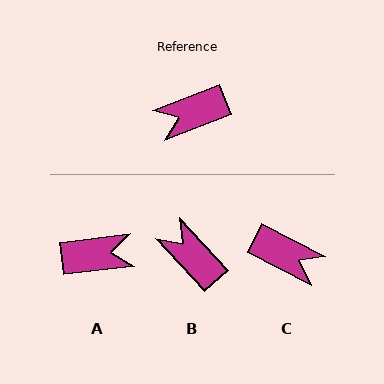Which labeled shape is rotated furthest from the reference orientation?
A, about 166 degrees away.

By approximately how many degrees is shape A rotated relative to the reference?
Approximately 166 degrees counter-clockwise.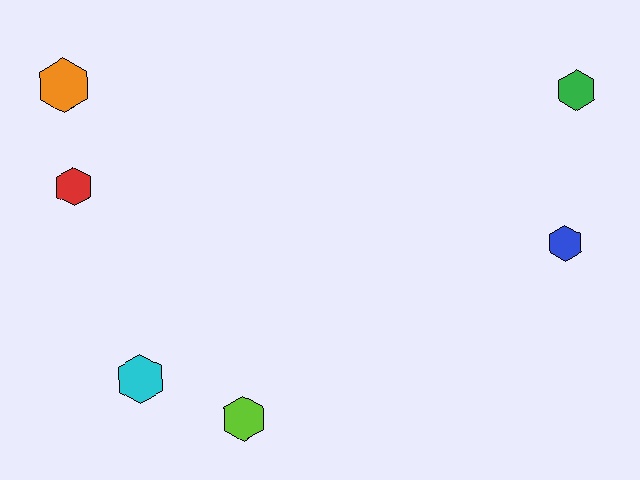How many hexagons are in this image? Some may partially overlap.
There are 6 hexagons.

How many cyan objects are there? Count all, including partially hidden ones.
There is 1 cyan object.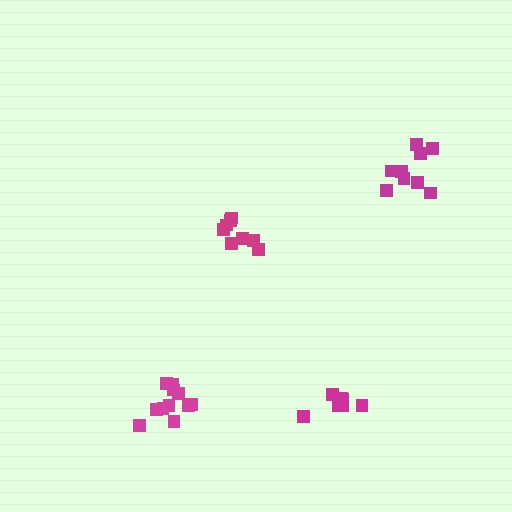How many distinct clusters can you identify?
There are 4 distinct clusters.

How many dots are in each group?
Group 1: 11 dots, Group 2: 9 dots, Group 3: 7 dots, Group 4: 8 dots (35 total).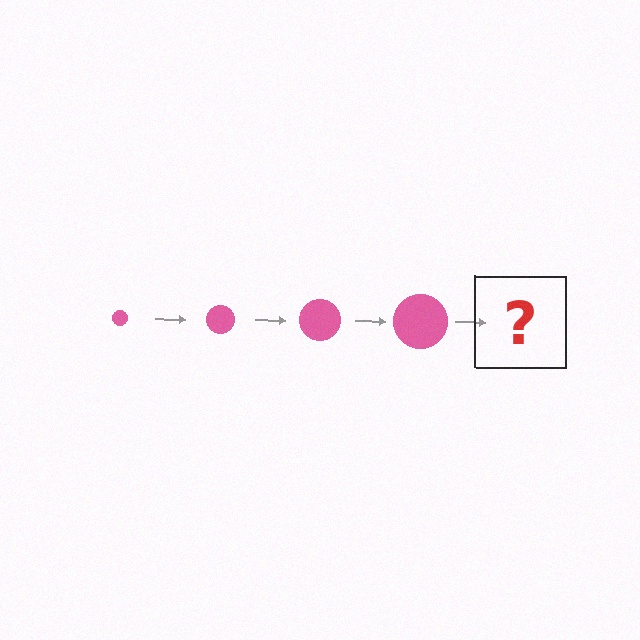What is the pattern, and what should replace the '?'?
The pattern is that the circle gets progressively larger each step. The '?' should be a pink circle, larger than the previous one.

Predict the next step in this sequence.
The next step is a pink circle, larger than the previous one.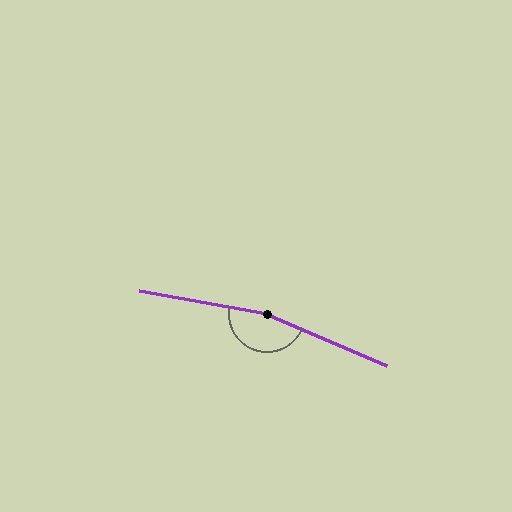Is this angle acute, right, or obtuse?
It is obtuse.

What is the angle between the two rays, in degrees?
Approximately 167 degrees.